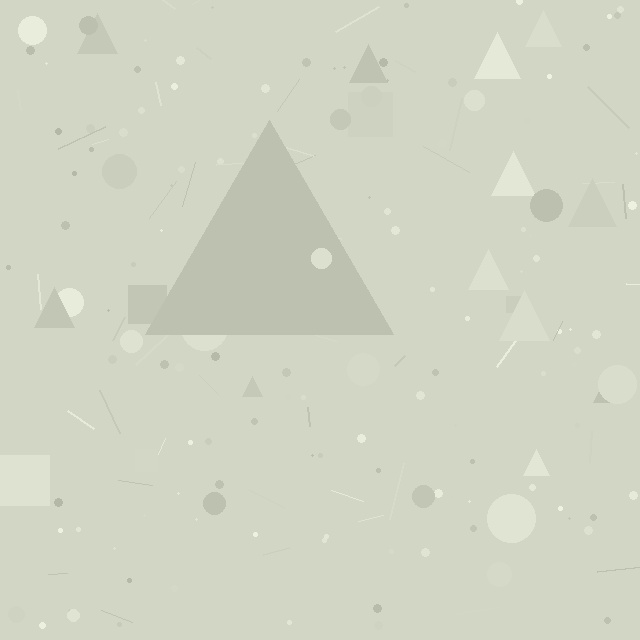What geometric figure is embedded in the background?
A triangle is embedded in the background.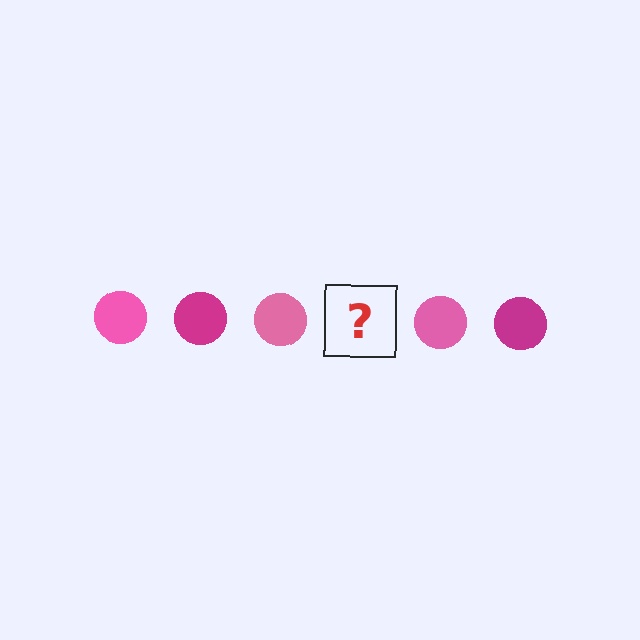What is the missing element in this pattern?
The missing element is a magenta circle.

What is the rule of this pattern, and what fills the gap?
The rule is that the pattern cycles through pink, magenta circles. The gap should be filled with a magenta circle.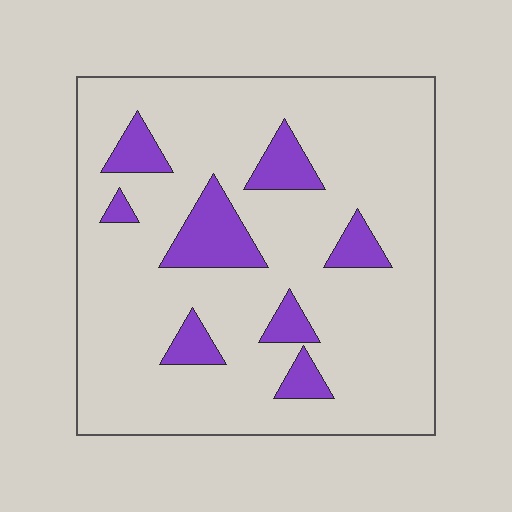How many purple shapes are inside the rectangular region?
8.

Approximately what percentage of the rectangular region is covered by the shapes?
Approximately 15%.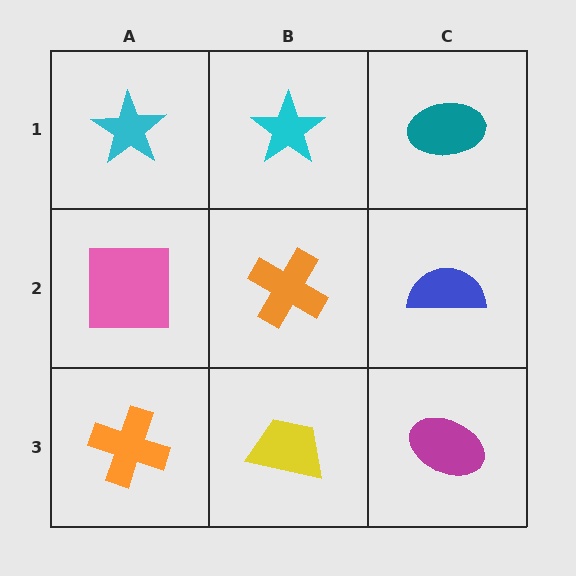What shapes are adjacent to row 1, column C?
A blue semicircle (row 2, column C), a cyan star (row 1, column B).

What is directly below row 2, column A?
An orange cross.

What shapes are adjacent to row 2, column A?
A cyan star (row 1, column A), an orange cross (row 3, column A), an orange cross (row 2, column B).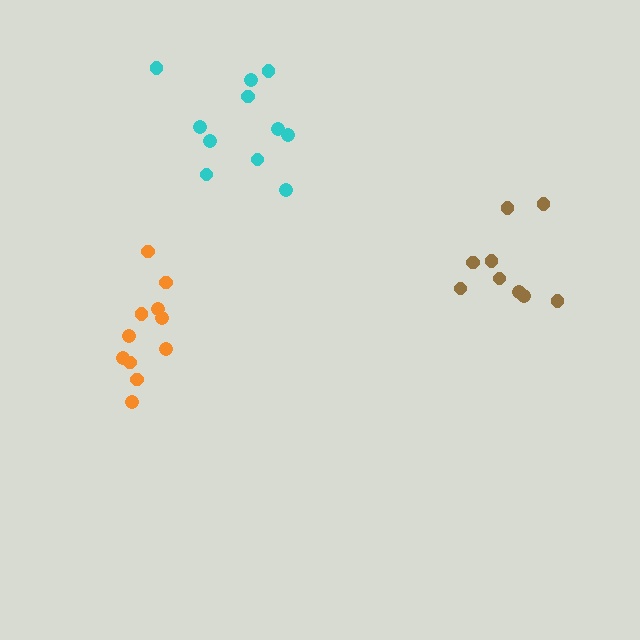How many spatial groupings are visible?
There are 3 spatial groupings.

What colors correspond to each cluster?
The clusters are colored: orange, brown, cyan.